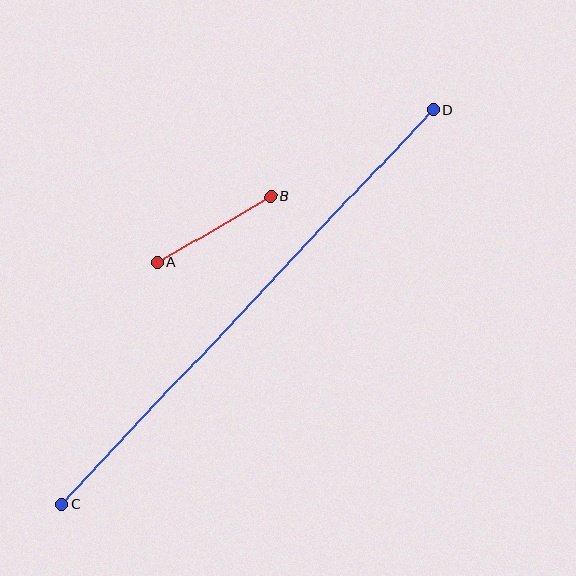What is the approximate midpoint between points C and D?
The midpoint is at approximately (248, 307) pixels.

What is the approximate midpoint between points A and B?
The midpoint is at approximately (214, 230) pixels.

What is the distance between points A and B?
The distance is approximately 131 pixels.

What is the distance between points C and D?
The distance is approximately 542 pixels.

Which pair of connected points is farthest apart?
Points C and D are farthest apart.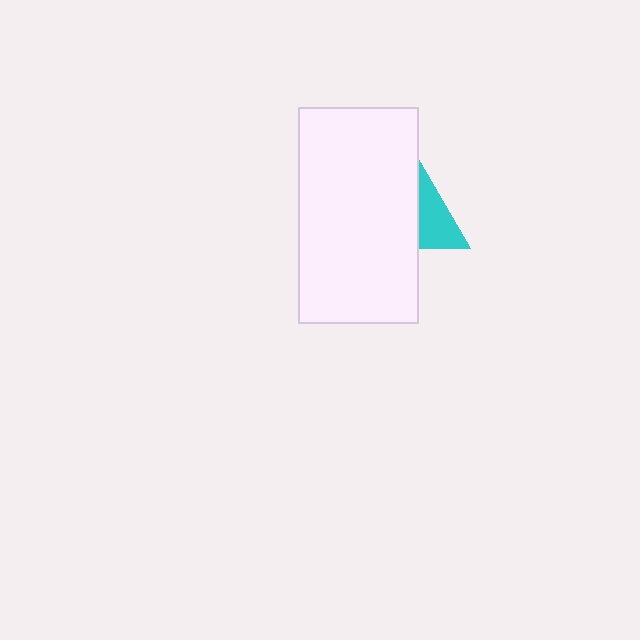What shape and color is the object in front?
The object in front is a white rectangle.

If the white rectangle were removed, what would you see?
You would see the complete cyan triangle.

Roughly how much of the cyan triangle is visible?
A small part of it is visible (roughly 32%).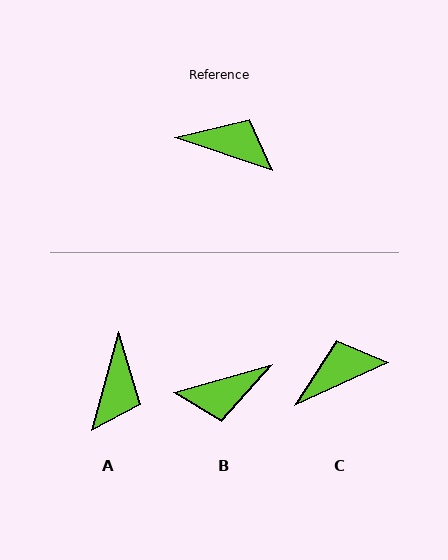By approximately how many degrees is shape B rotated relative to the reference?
Approximately 146 degrees clockwise.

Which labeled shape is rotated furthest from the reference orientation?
B, about 146 degrees away.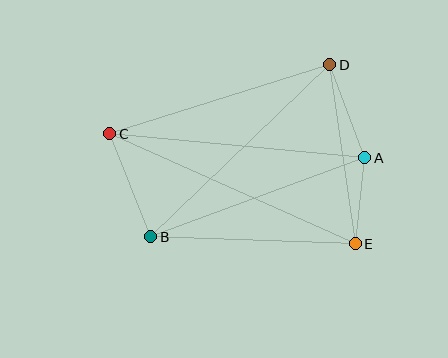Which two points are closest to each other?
Points A and E are closest to each other.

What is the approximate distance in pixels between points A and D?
The distance between A and D is approximately 99 pixels.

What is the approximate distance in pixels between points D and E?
The distance between D and E is approximately 180 pixels.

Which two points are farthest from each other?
Points C and E are farthest from each other.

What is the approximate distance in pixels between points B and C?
The distance between B and C is approximately 111 pixels.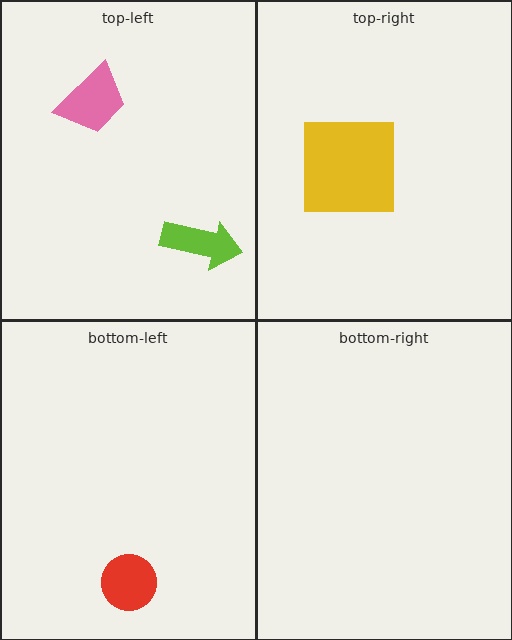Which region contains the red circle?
The bottom-left region.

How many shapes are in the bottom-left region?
1.